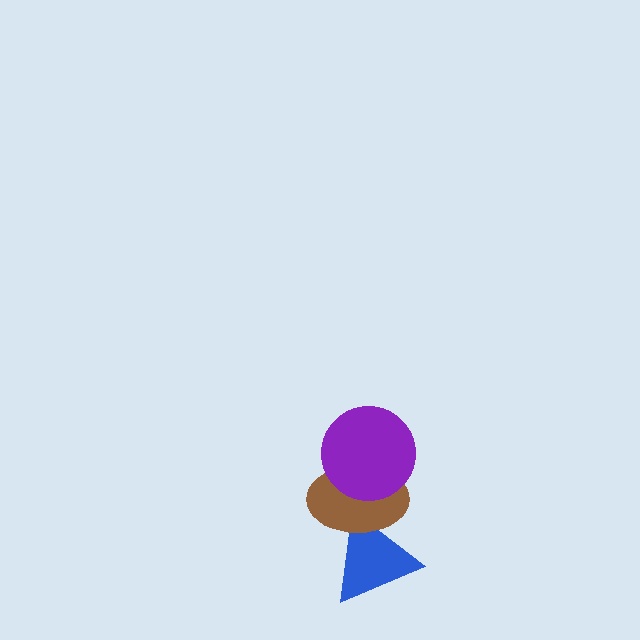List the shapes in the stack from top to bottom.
From top to bottom: the purple circle, the brown ellipse, the blue triangle.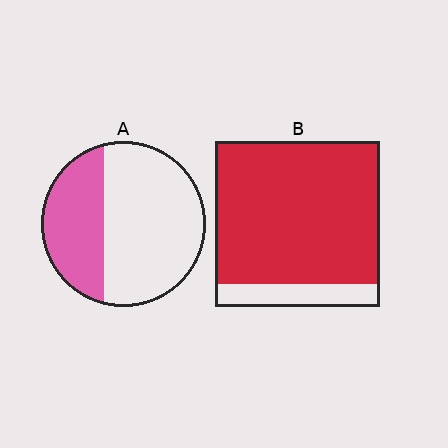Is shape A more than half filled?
No.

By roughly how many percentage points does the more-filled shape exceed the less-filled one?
By roughly 50 percentage points (B over A).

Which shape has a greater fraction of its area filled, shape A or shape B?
Shape B.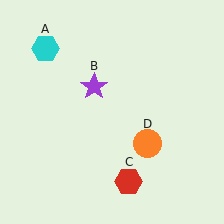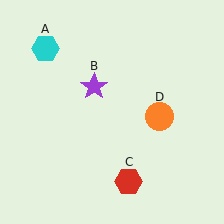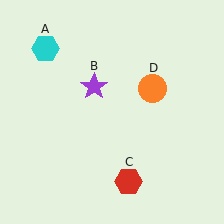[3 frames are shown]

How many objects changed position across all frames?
1 object changed position: orange circle (object D).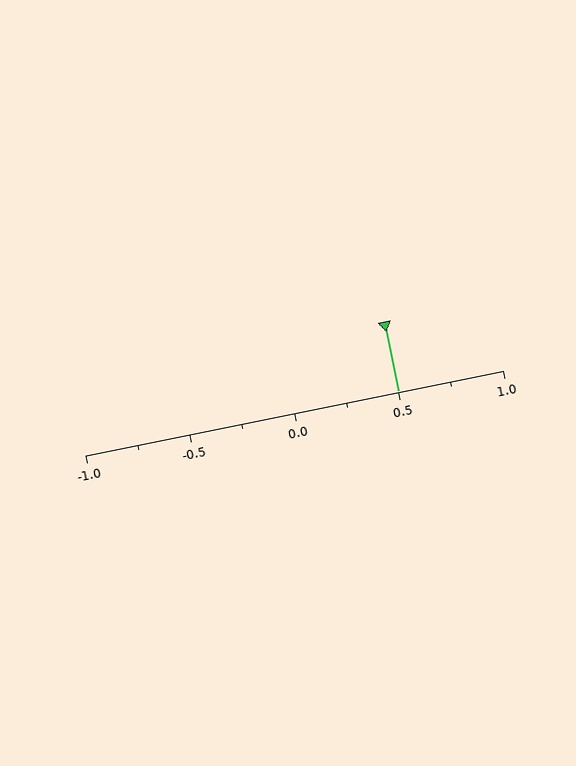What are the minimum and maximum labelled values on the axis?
The axis runs from -1.0 to 1.0.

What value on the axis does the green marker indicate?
The marker indicates approximately 0.5.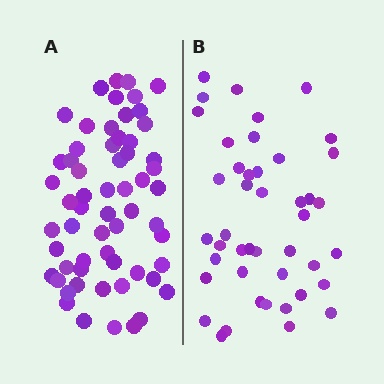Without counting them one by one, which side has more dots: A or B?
Region A (the left region) has more dots.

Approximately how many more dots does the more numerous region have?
Region A has approximately 15 more dots than region B.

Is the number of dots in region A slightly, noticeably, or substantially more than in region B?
Region A has noticeably more, but not dramatically so. The ratio is roughly 1.4 to 1.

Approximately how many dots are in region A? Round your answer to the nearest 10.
About 60 dots.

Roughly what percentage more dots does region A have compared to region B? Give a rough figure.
About 35% more.